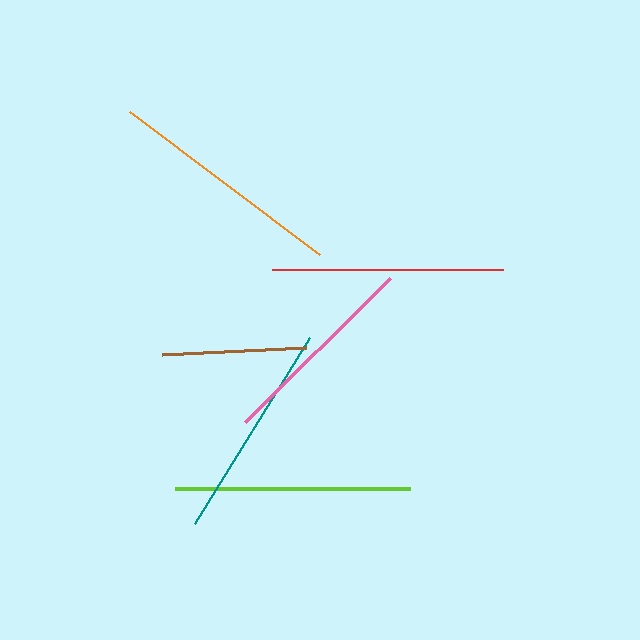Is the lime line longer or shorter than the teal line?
The lime line is longer than the teal line.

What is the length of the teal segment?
The teal segment is approximately 219 pixels long.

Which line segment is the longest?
The orange line is the longest at approximately 238 pixels.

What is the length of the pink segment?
The pink segment is approximately 205 pixels long.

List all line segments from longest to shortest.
From longest to shortest: orange, lime, red, teal, pink, brown.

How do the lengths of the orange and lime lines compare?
The orange and lime lines are approximately the same length.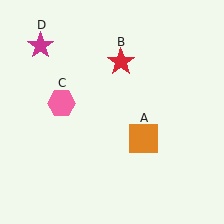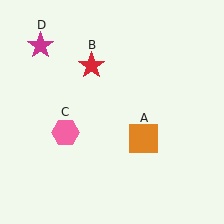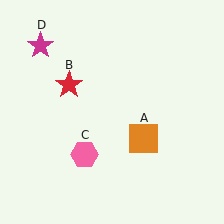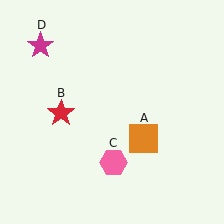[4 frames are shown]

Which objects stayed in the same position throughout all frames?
Orange square (object A) and magenta star (object D) remained stationary.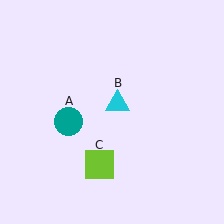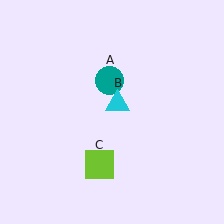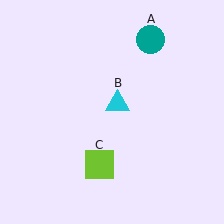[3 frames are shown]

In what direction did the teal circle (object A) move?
The teal circle (object A) moved up and to the right.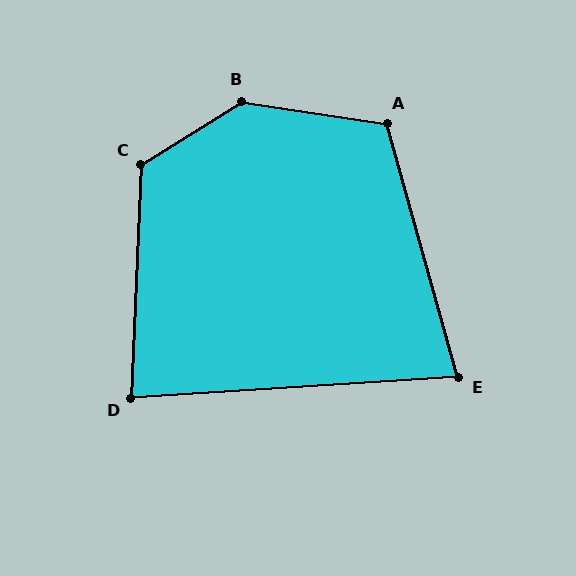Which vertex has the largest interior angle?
B, at approximately 139 degrees.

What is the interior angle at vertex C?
Approximately 124 degrees (obtuse).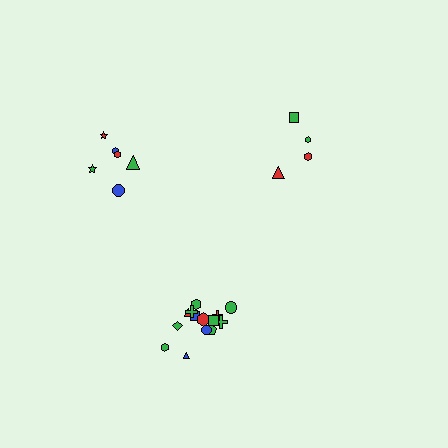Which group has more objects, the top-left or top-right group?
The top-left group.